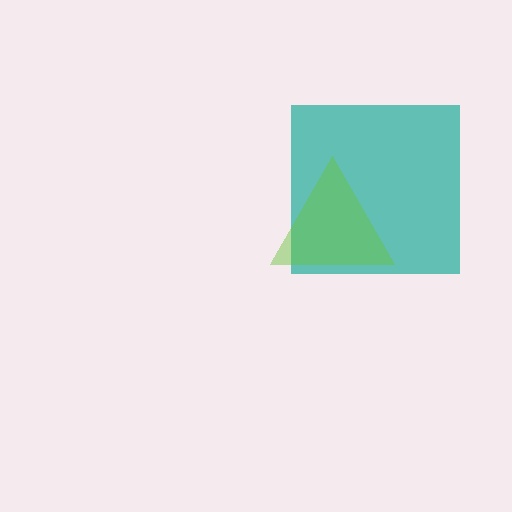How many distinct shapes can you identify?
There are 2 distinct shapes: a teal square, a lime triangle.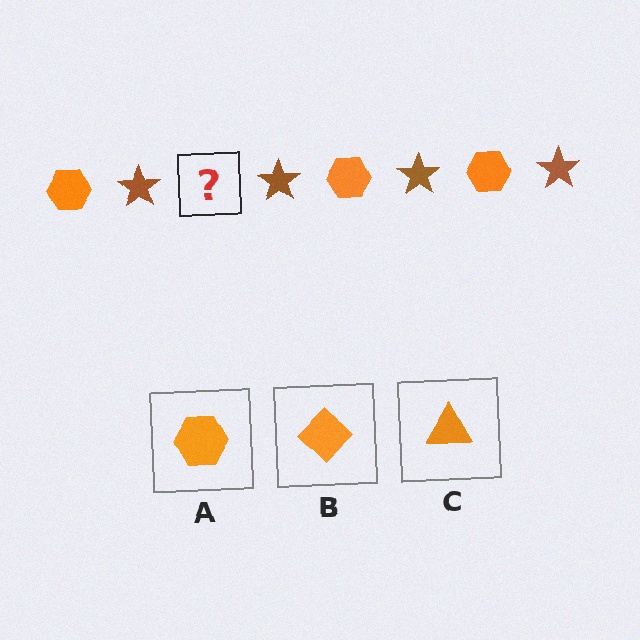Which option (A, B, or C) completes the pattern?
A.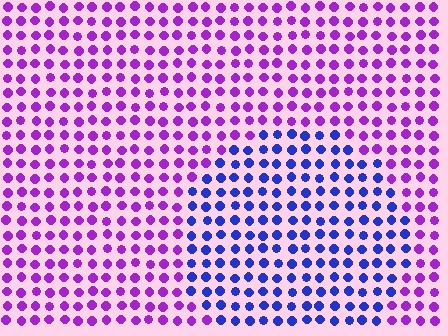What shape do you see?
I see a circle.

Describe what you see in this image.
The image is filled with small purple elements in a uniform arrangement. A circle-shaped region is visible where the elements are tinted to a slightly different hue, forming a subtle color boundary.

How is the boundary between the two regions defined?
The boundary is defined purely by a slight shift in hue (about 51 degrees). Spacing, size, and orientation are identical on both sides.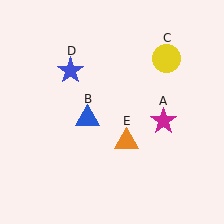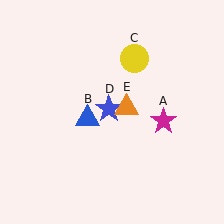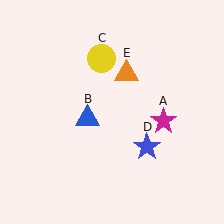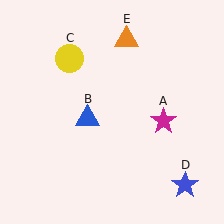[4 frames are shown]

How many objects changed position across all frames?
3 objects changed position: yellow circle (object C), blue star (object D), orange triangle (object E).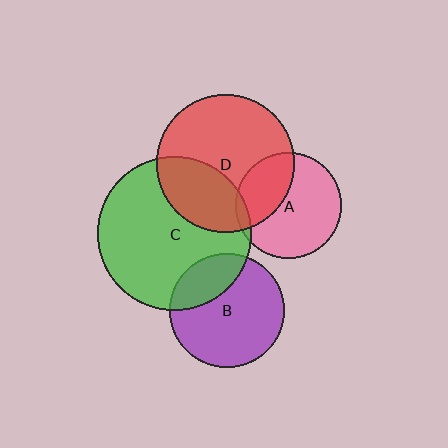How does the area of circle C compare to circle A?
Approximately 2.1 times.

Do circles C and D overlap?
Yes.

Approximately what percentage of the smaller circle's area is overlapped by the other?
Approximately 30%.